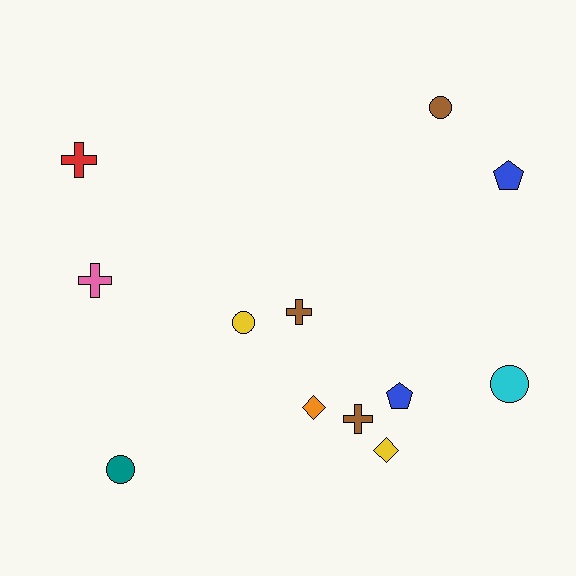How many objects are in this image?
There are 12 objects.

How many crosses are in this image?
There are 4 crosses.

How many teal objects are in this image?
There is 1 teal object.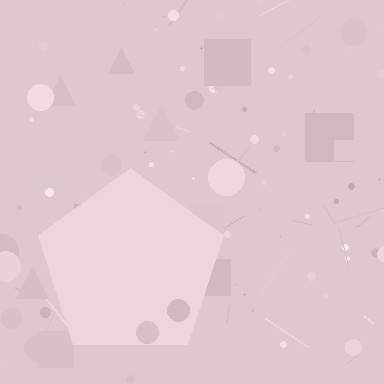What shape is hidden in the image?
A pentagon is hidden in the image.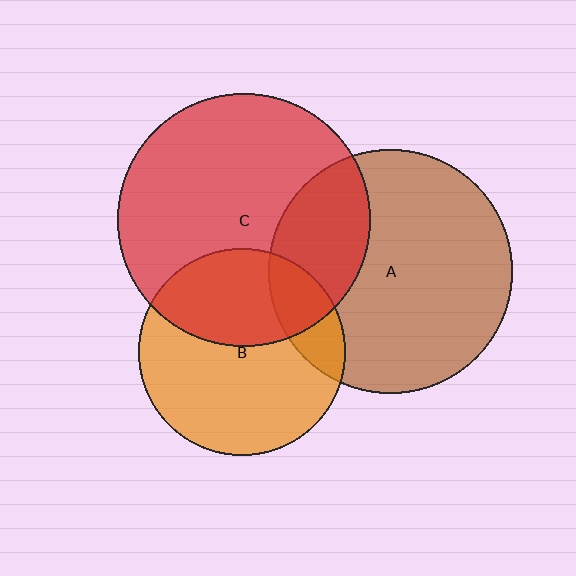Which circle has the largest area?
Circle C (red).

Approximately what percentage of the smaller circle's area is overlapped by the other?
Approximately 40%.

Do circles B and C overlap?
Yes.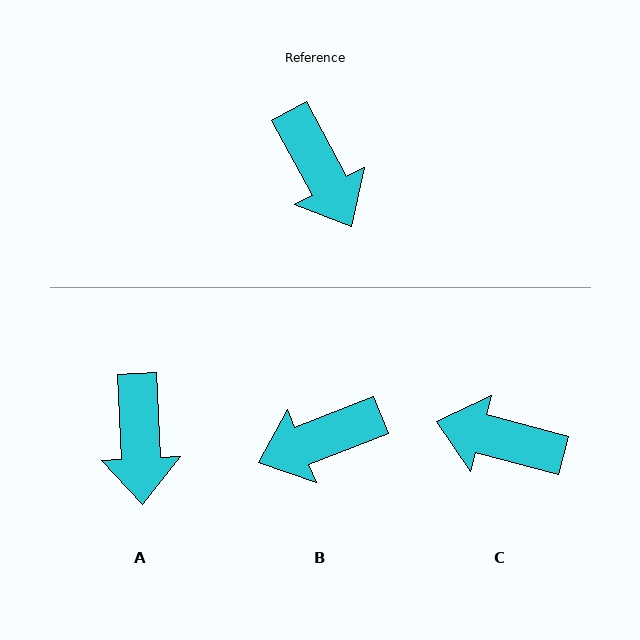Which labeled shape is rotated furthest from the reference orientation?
C, about 134 degrees away.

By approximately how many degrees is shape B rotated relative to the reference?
Approximately 97 degrees clockwise.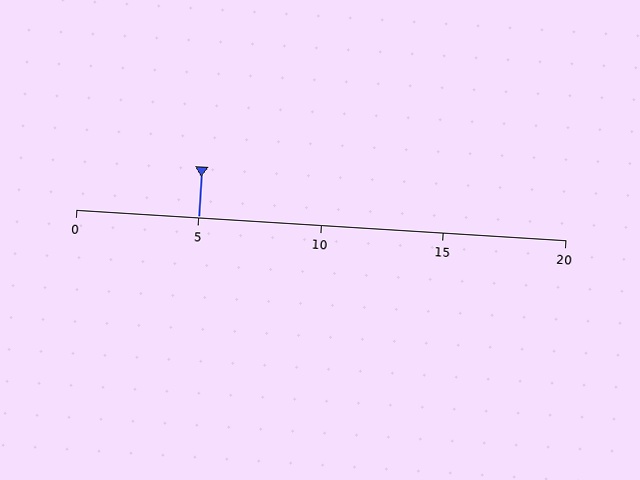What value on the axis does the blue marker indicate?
The marker indicates approximately 5.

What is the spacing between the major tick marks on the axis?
The major ticks are spaced 5 apart.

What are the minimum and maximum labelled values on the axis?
The axis runs from 0 to 20.